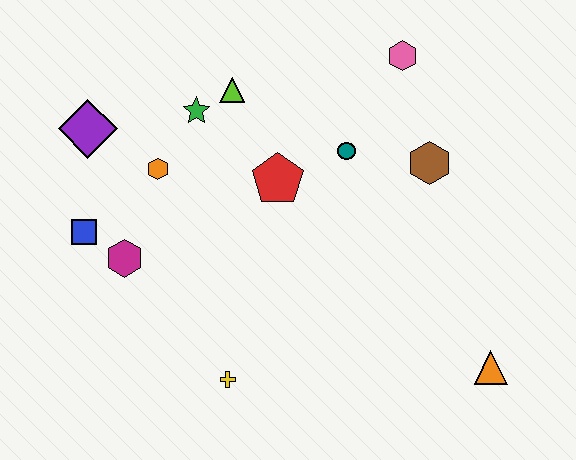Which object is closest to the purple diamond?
The orange hexagon is closest to the purple diamond.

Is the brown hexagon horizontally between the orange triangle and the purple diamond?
Yes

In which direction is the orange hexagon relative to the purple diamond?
The orange hexagon is to the right of the purple diamond.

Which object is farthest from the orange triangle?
The purple diamond is farthest from the orange triangle.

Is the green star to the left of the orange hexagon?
No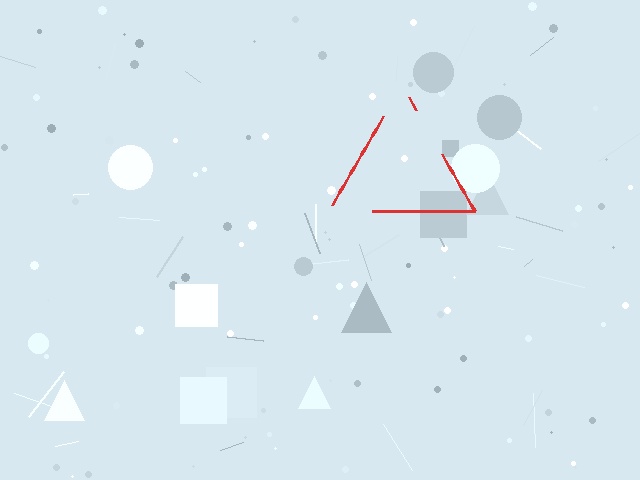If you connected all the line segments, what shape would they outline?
They would outline a triangle.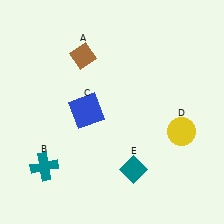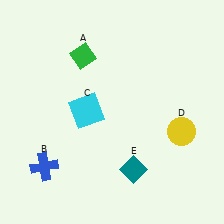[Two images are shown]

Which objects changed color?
A changed from brown to green. B changed from teal to blue. C changed from blue to cyan.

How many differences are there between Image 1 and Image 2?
There are 3 differences between the two images.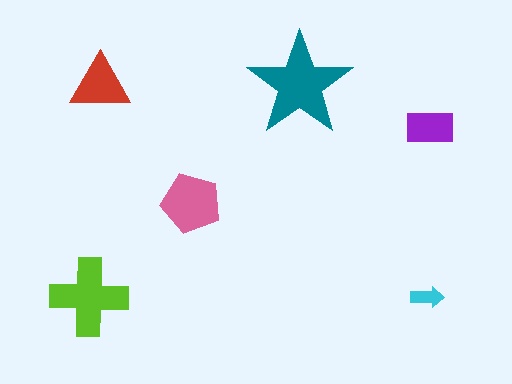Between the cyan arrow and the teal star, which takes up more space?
The teal star.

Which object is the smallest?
The cyan arrow.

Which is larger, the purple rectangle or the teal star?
The teal star.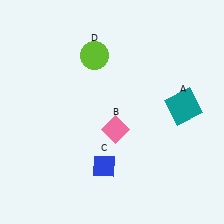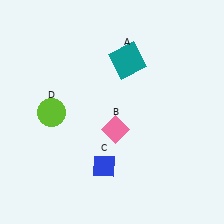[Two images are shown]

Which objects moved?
The objects that moved are: the teal square (A), the lime circle (D).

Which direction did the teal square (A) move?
The teal square (A) moved left.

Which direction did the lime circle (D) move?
The lime circle (D) moved down.